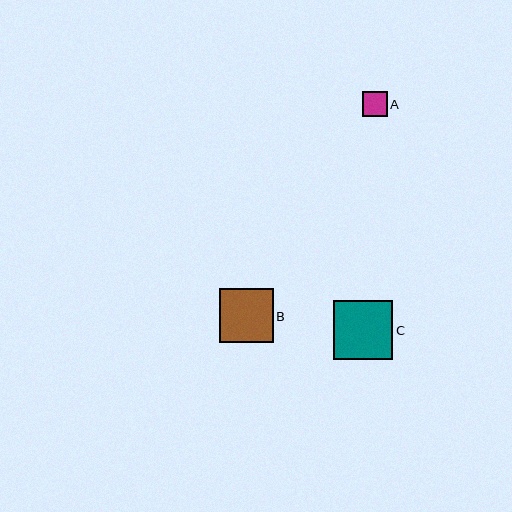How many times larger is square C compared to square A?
Square C is approximately 2.4 times the size of square A.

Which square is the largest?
Square C is the largest with a size of approximately 59 pixels.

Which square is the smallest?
Square A is the smallest with a size of approximately 25 pixels.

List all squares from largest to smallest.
From largest to smallest: C, B, A.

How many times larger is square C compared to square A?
Square C is approximately 2.4 times the size of square A.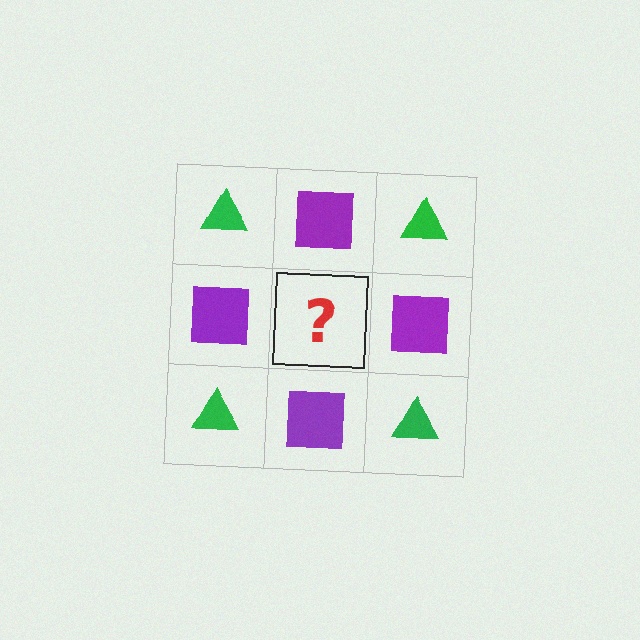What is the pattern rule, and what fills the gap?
The rule is that it alternates green triangle and purple square in a checkerboard pattern. The gap should be filled with a green triangle.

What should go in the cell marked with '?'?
The missing cell should contain a green triangle.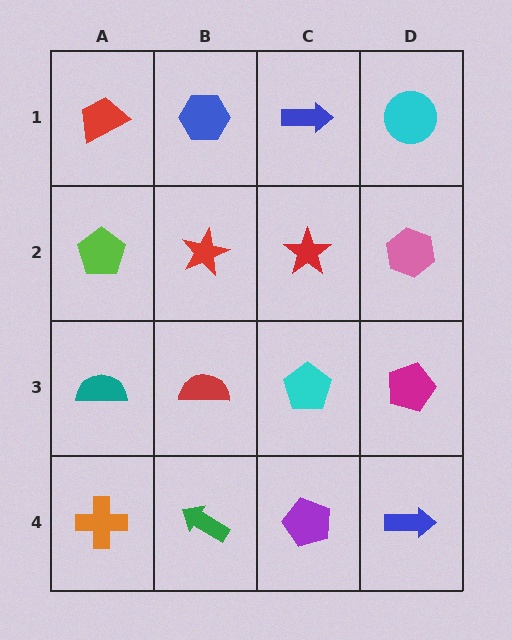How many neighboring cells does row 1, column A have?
2.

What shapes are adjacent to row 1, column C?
A red star (row 2, column C), a blue hexagon (row 1, column B), a cyan circle (row 1, column D).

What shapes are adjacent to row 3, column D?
A pink hexagon (row 2, column D), a blue arrow (row 4, column D), a cyan pentagon (row 3, column C).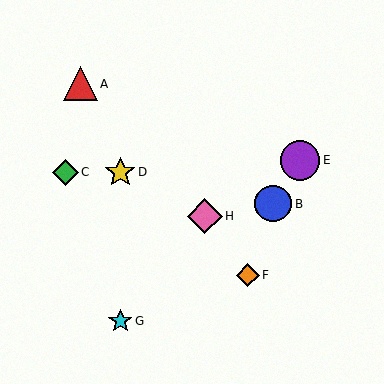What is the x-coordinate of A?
Object A is at x≈80.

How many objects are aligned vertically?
2 objects (D, G) are aligned vertically.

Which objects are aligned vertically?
Objects D, G are aligned vertically.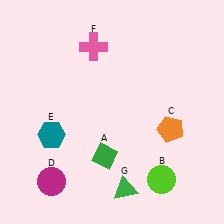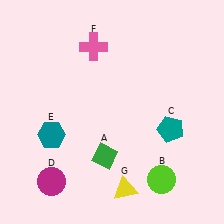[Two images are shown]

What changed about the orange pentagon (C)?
In Image 1, C is orange. In Image 2, it changed to teal.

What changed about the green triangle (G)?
In Image 1, G is green. In Image 2, it changed to yellow.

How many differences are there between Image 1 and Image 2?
There are 2 differences between the two images.